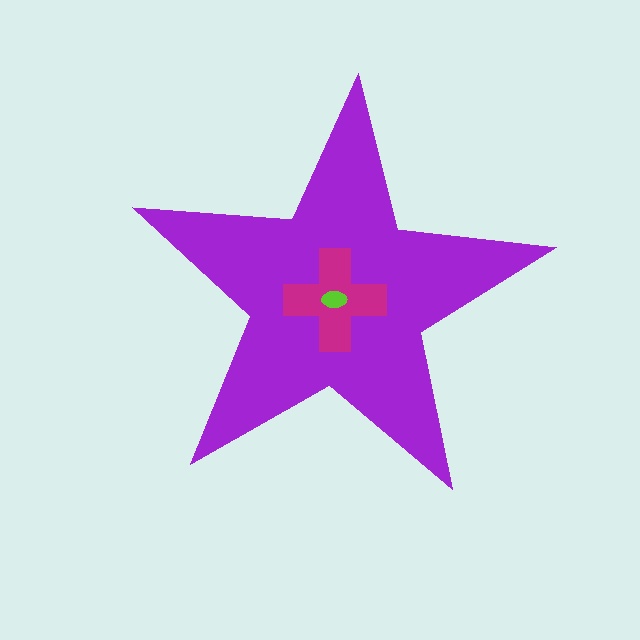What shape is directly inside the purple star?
The magenta cross.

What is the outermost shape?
The purple star.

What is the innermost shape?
The lime ellipse.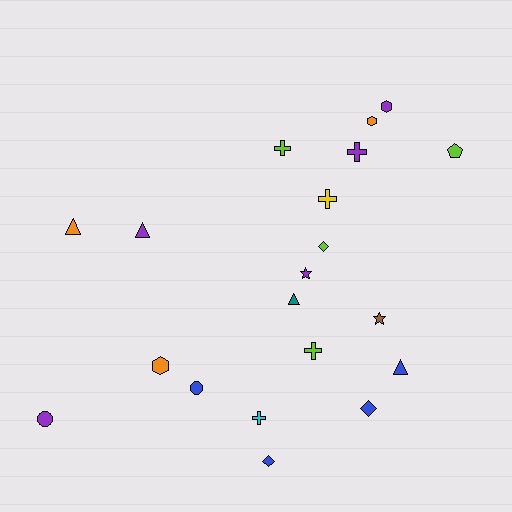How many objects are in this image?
There are 20 objects.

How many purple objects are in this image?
There are 5 purple objects.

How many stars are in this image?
There are 2 stars.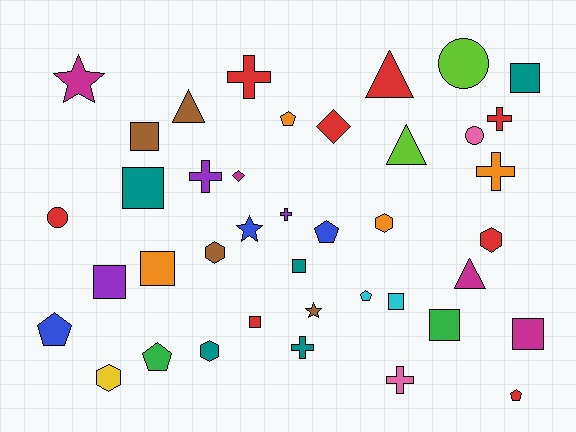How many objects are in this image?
There are 40 objects.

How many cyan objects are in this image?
There are 2 cyan objects.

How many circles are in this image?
There are 3 circles.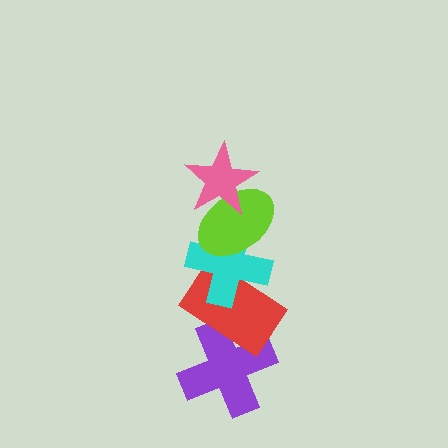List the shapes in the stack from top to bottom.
From top to bottom: the pink star, the lime ellipse, the cyan cross, the red rectangle, the purple cross.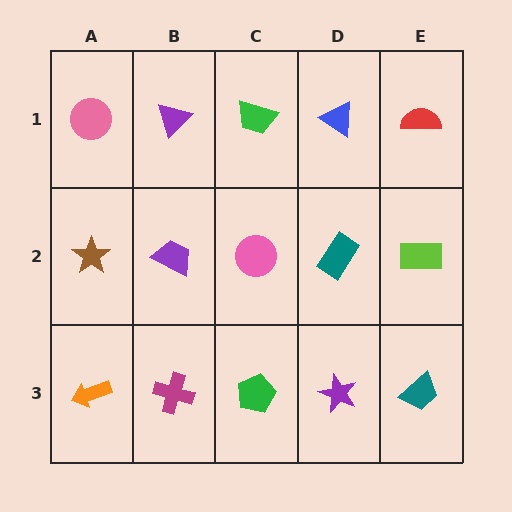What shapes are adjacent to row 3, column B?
A purple trapezoid (row 2, column B), an orange arrow (row 3, column A), a green pentagon (row 3, column C).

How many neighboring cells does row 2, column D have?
4.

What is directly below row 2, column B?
A magenta cross.